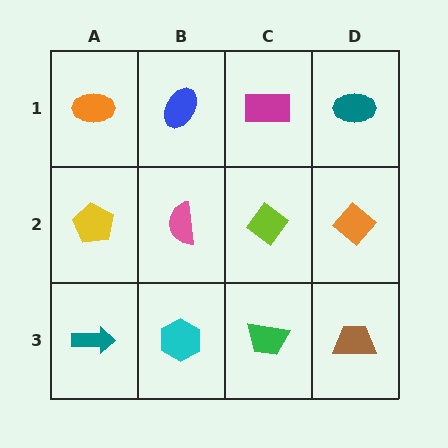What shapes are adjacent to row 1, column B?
A pink semicircle (row 2, column B), an orange ellipse (row 1, column A), a magenta rectangle (row 1, column C).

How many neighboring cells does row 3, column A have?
2.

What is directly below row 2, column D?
A brown trapezoid.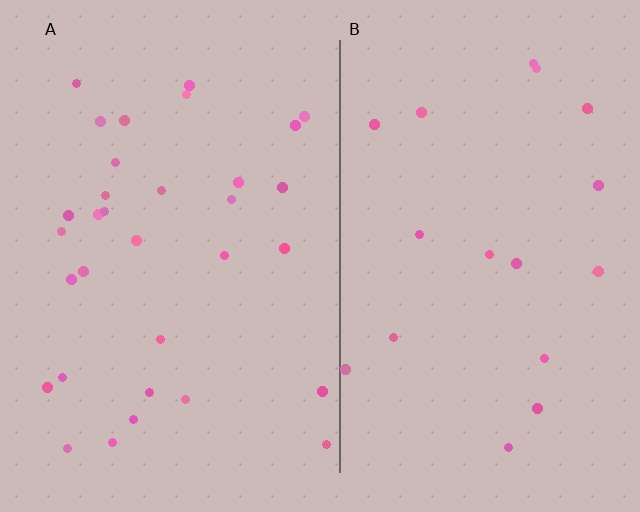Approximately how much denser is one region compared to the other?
Approximately 1.9× — region A over region B.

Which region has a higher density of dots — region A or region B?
A (the left).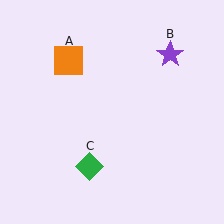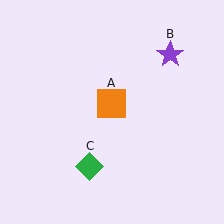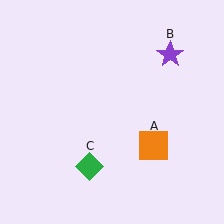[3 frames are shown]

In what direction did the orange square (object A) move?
The orange square (object A) moved down and to the right.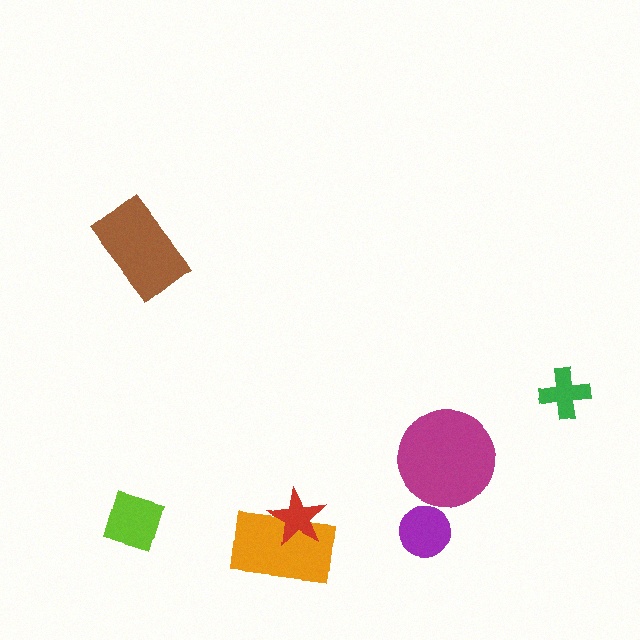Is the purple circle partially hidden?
No, no other shape covers it.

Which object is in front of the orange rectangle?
The red star is in front of the orange rectangle.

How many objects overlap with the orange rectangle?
1 object overlaps with the orange rectangle.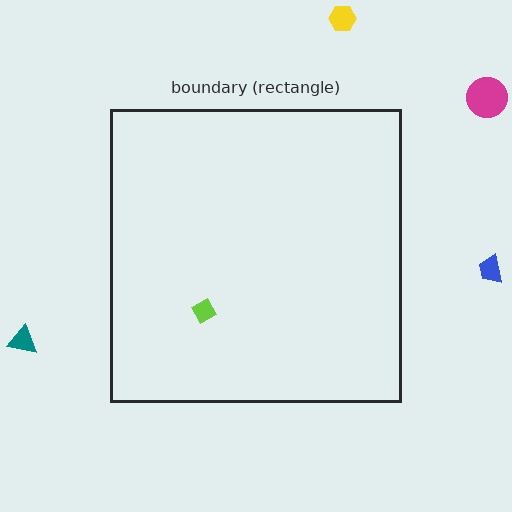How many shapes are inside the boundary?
1 inside, 4 outside.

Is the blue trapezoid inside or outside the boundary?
Outside.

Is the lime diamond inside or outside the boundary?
Inside.